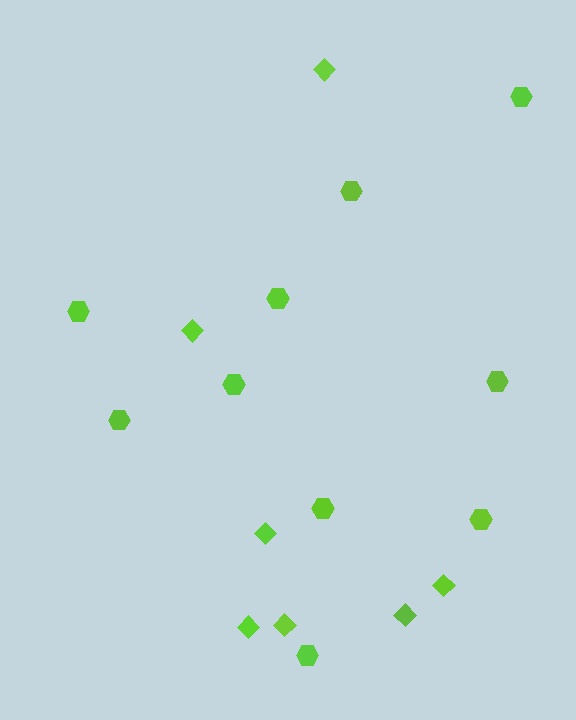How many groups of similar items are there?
There are 2 groups: one group of diamonds (7) and one group of hexagons (10).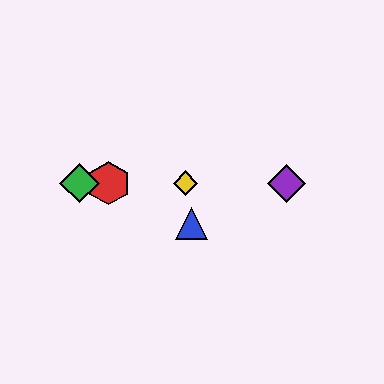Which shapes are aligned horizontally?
The red hexagon, the green diamond, the yellow diamond, the purple diamond are aligned horizontally.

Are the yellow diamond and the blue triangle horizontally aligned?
No, the yellow diamond is at y≈183 and the blue triangle is at y≈223.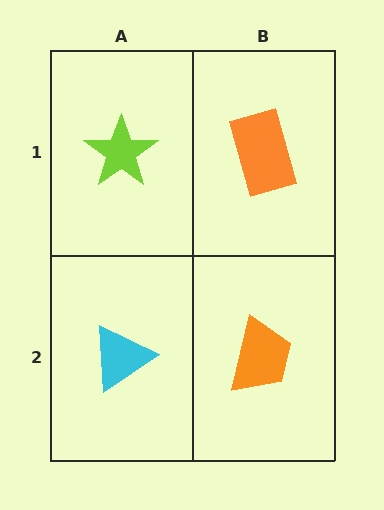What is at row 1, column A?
A lime star.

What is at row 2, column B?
An orange trapezoid.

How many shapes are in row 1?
2 shapes.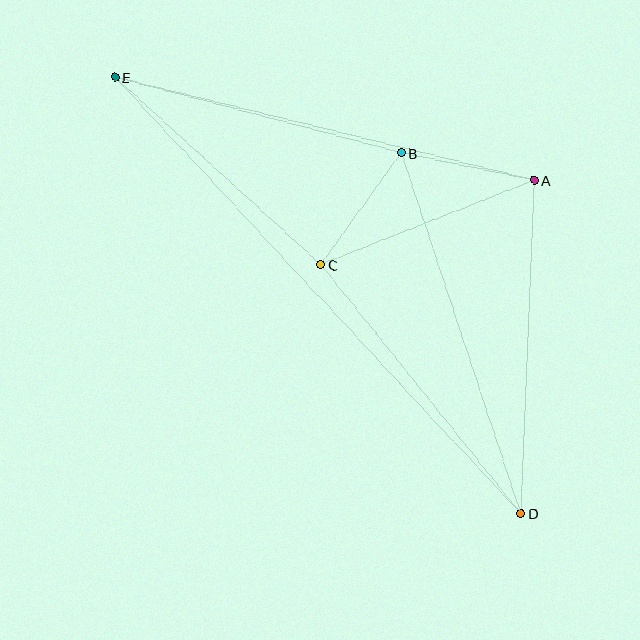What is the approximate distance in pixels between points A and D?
The distance between A and D is approximately 334 pixels.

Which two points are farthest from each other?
Points D and E are farthest from each other.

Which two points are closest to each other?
Points A and B are closest to each other.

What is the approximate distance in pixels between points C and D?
The distance between C and D is approximately 319 pixels.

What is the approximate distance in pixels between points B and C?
The distance between B and C is approximately 138 pixels.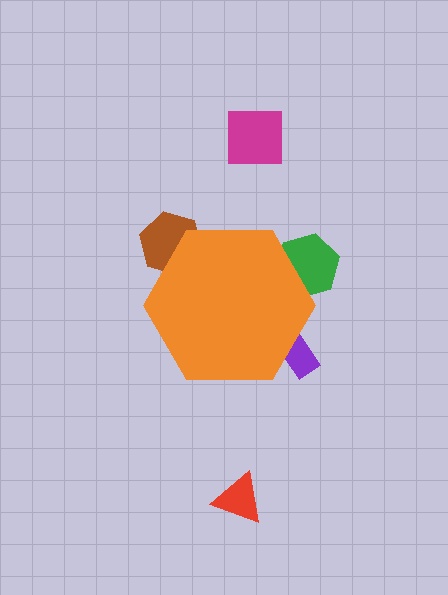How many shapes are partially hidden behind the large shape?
3 shapes are partially hidden.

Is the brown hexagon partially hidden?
Yes, the brown hexagon is partially hidden behind the orange hexagon.